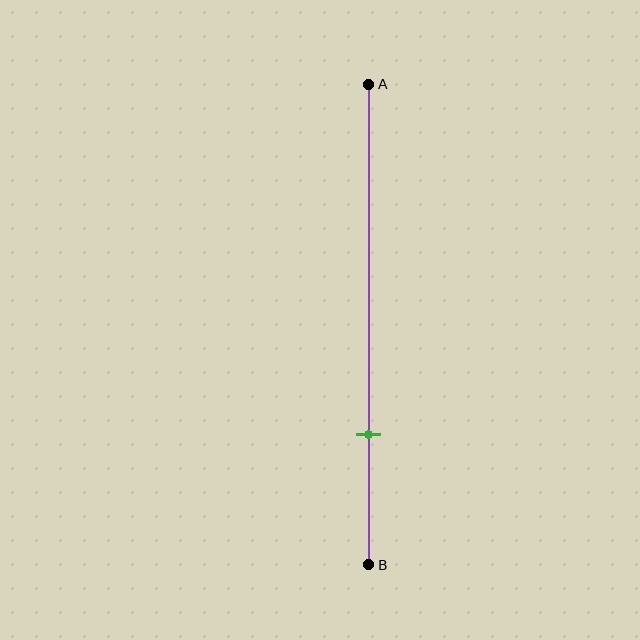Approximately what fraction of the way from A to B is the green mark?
The green mark is approximately 75% of the way from A to B.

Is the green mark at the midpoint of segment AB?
No, the mark is at about 75% from A, not at the 50% midpoint.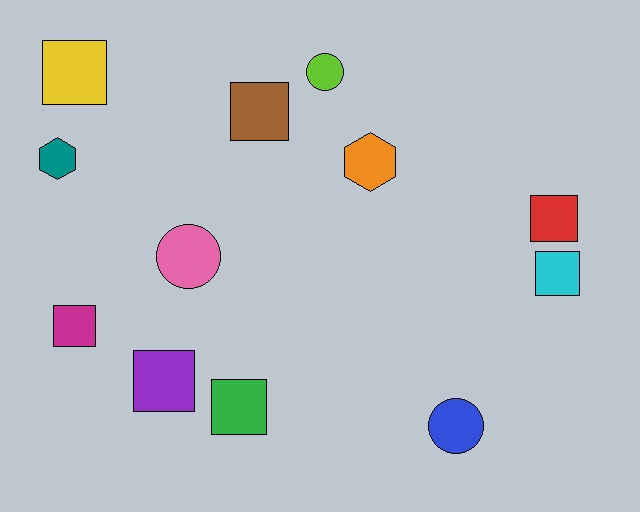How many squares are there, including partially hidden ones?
There are 7 squares.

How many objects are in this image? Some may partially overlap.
There are 12 objects.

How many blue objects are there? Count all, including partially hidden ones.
There is 1 blue object.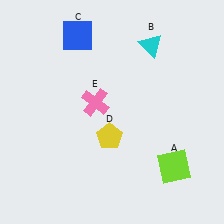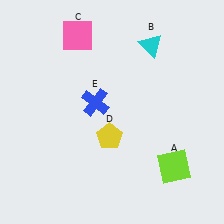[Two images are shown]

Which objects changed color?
C changed from blue to pink. E changed from pink to blue.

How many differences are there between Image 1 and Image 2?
There are 2 differences between the two images.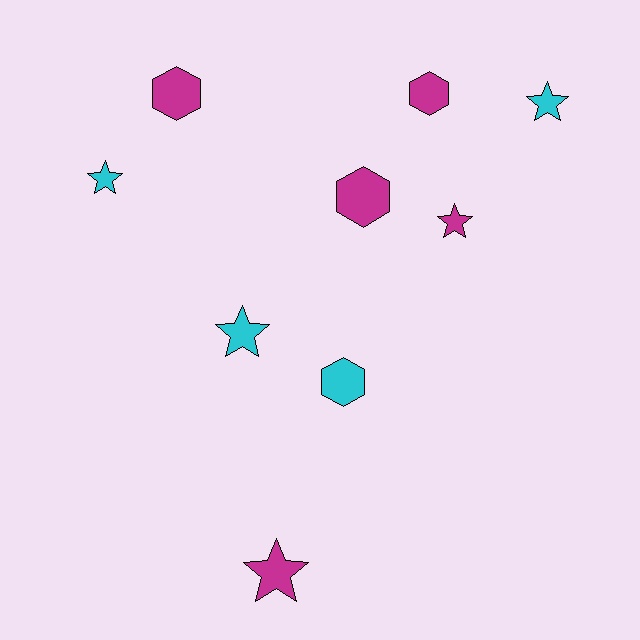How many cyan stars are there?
There are 3 cyan stars.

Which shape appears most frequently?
Star, with 5 objects.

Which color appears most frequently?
Magenta, with 5 objects.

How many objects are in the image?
There are 9 objects.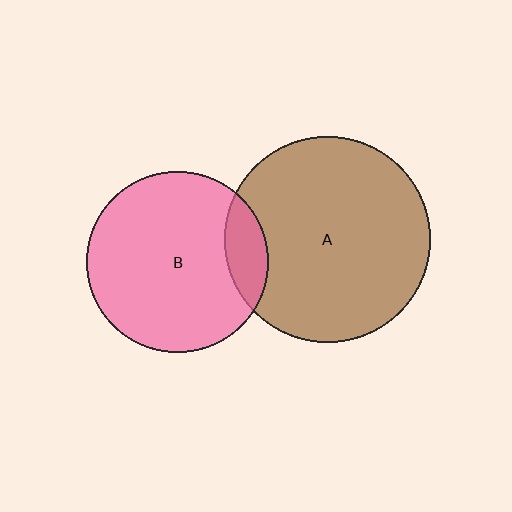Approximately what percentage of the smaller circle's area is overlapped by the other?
Approximately 15%.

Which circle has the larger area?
Circle A (brown).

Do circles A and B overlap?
Yes.